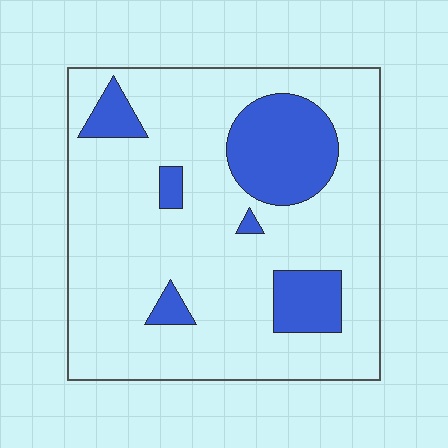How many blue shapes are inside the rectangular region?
6.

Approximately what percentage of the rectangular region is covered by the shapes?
Approximately 20%.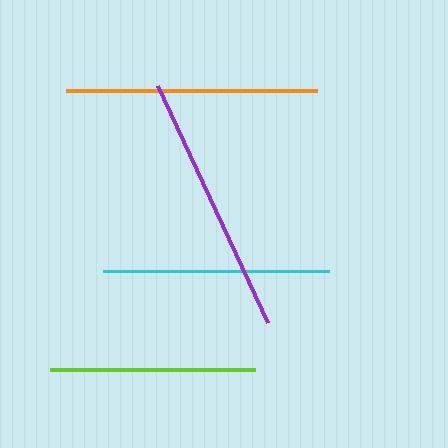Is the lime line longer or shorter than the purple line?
The purple line is longer than the lime line.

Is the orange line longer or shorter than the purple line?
The purple line is longer than the orange line.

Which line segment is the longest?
The purple line is the longest at approximately 261 pixels.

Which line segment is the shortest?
The lime line is the shortest at approximately 205 pixels.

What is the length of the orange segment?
The orange segment is approximately 250 pixels long.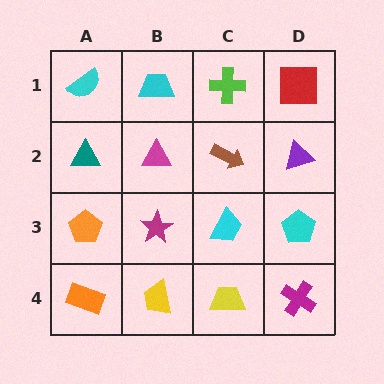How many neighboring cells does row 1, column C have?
3.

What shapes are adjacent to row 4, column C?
A cyan trapezoid (row 3, column C), a yellow trapezoid (row 4, column B), a magenta cross (row 4, column D).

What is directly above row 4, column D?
A cyan pentagon.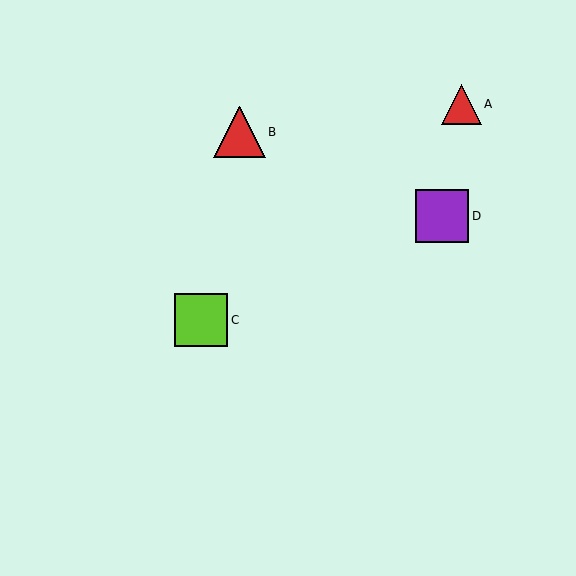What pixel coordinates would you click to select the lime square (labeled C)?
Click at (201, 320) to select the lime square C.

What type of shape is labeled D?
Shape D is a purple square.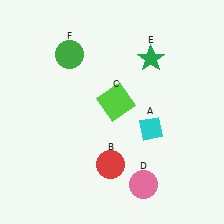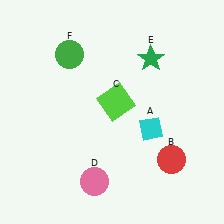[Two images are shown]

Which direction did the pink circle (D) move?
The pink circle (D) moved left.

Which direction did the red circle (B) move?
The red circle (B) moved right.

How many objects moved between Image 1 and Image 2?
2 objects moved between the two images.